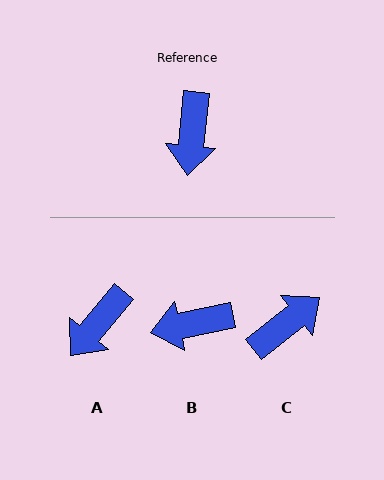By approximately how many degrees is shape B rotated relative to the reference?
Approximately 72 degrees clockwise.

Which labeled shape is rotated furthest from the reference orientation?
C, about 134 degrees away.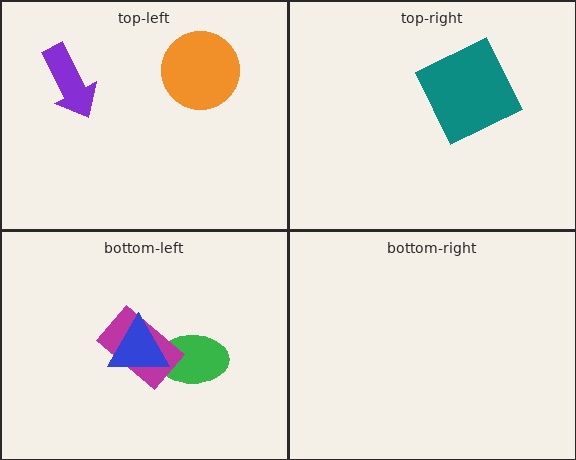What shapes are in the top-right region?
The teal square.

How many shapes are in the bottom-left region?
3.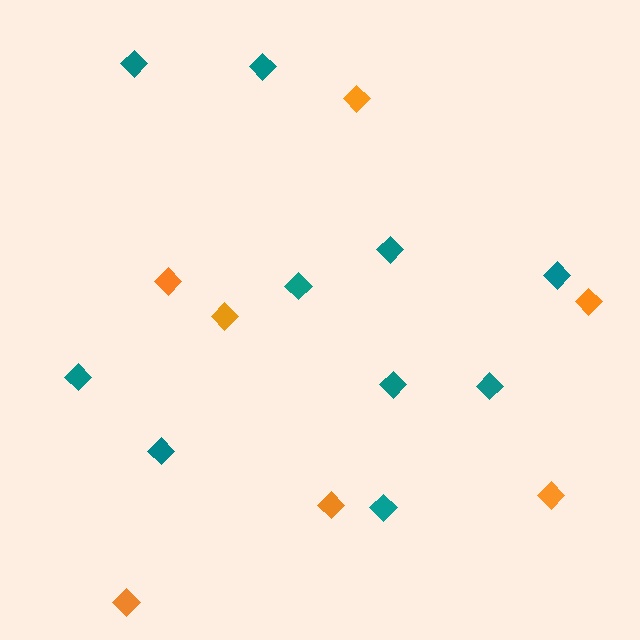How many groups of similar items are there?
There are 2 groups: one group of teal diamonds (10) and one group of orange diamonds (7).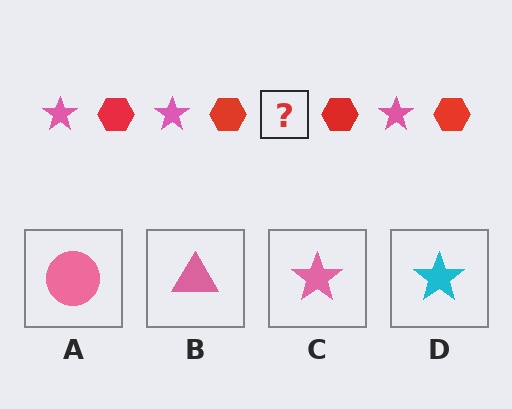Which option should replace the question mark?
Option C.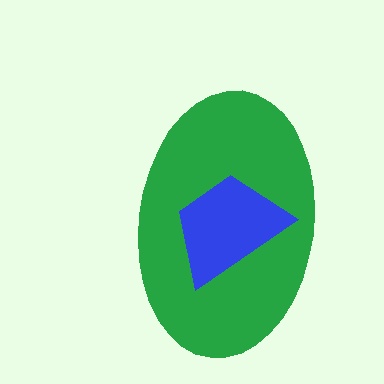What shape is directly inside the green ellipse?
The blue trapezoid.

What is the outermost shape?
The green ellipse.